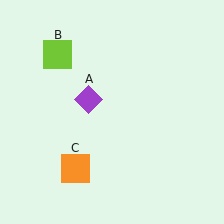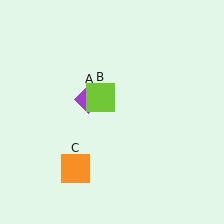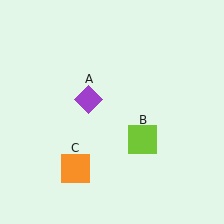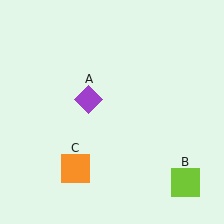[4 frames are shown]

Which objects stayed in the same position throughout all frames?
Purple diamond (object A) and orange square (object C) remained stationary.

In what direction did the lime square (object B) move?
The lime square (object B) moved down and to the right.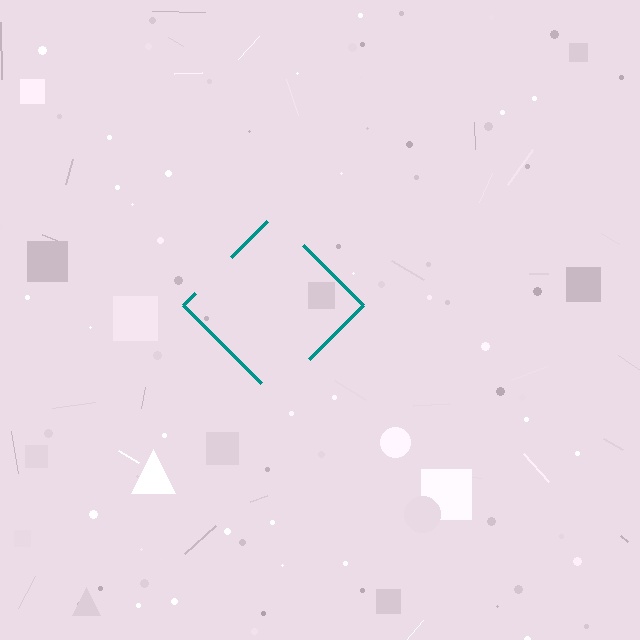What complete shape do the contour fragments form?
The contour fragments form a diamond.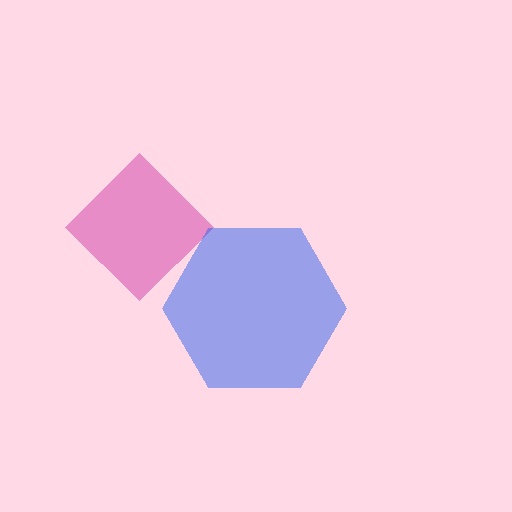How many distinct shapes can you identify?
There are 2 distinct shapes: a pink diamond, a blue hexagon.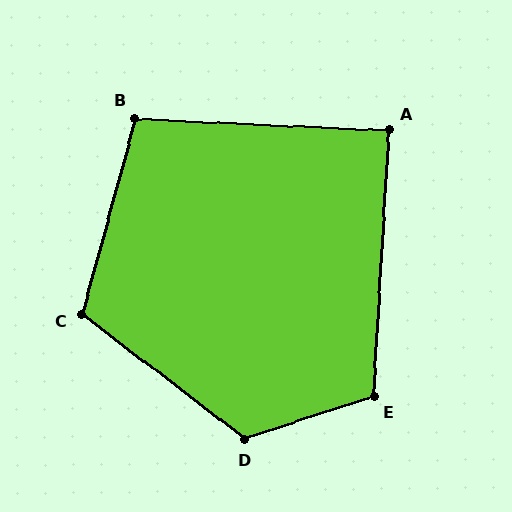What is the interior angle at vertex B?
Approximately 102 degrees (obtuse).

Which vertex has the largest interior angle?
D, at approximately 124 degrees.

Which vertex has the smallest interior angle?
A, at approximately 89 degrees.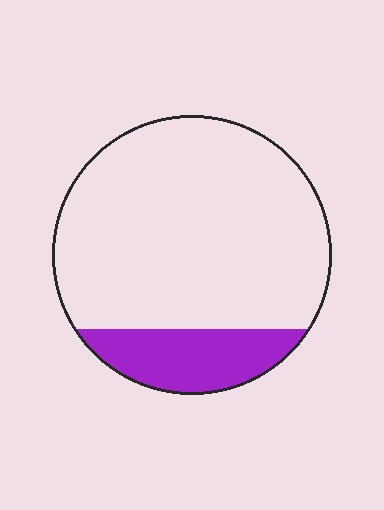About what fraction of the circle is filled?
About one sixth (1/6).